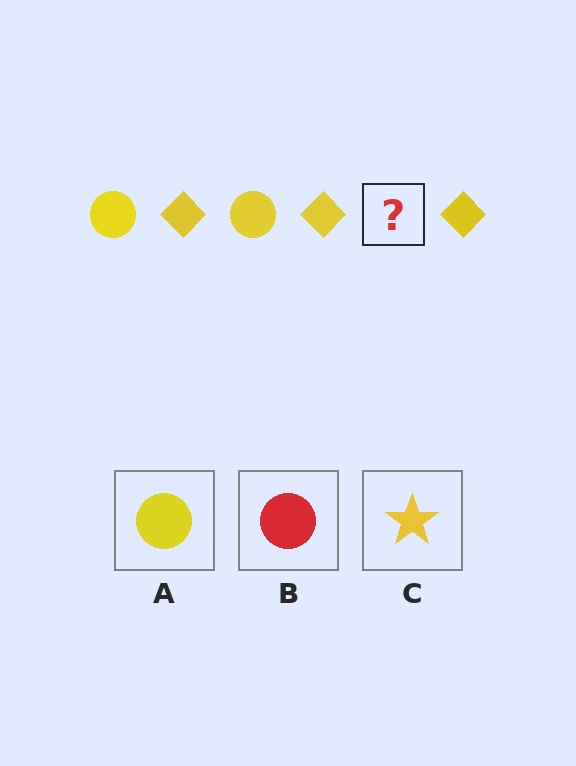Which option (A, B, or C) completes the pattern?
A.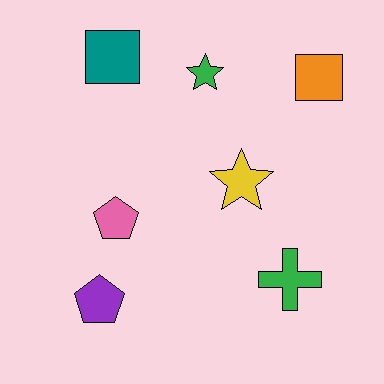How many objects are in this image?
There are 7 objects.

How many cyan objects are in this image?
There are no cyan objects.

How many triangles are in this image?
There are no triangles.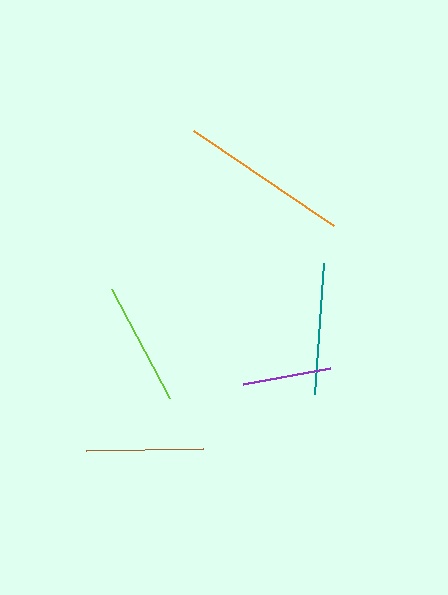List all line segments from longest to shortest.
From longest to shortest: orange, teal, lime, brown, purple.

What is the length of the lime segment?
The lime segment is approximately 124 pixels long.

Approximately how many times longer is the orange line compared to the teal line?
The orange line is approximately 1.3 times the length of the teal line.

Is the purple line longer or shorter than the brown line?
The brown line is longer than the purple line.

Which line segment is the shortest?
The purple line is the shortest at approximately 89 pixels.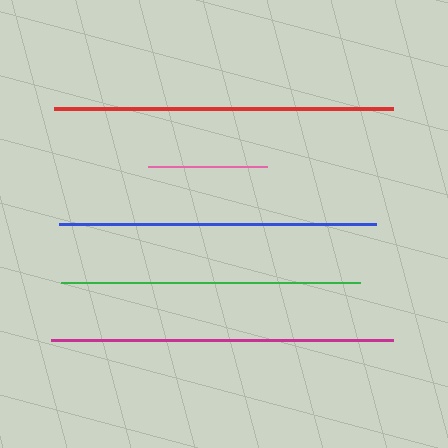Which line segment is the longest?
The magenta line is the longest at approximately 342 pixels.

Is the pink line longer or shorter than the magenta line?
The magenta line is longer than the pink line.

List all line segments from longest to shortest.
From longest to shortest: magenta, red, blue, green, pink.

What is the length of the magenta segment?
The magenta segment is approximately 342 pixels long.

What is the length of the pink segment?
The pink segment is approximately 119 pixels long.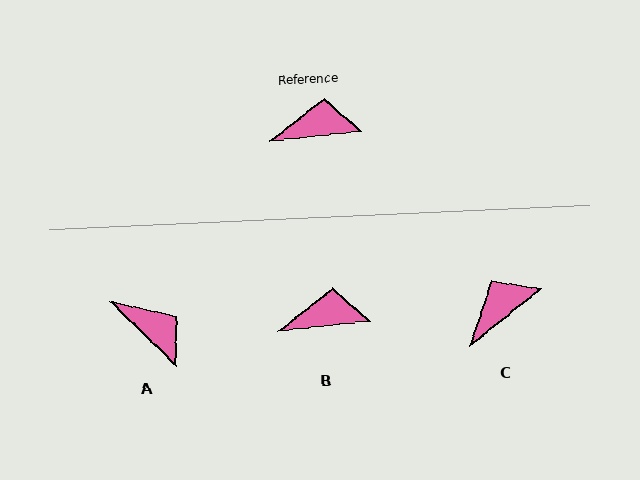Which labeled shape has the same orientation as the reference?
B.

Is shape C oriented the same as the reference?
No, it is off by about 33 degrees.